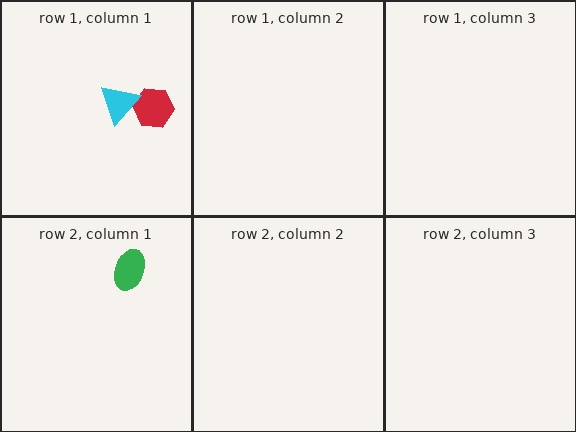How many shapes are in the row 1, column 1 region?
2.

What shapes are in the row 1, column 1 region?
The red hexagon, the cyan triangle.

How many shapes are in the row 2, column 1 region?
1.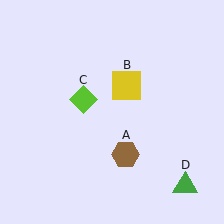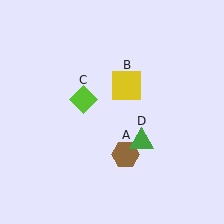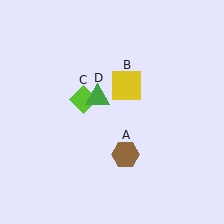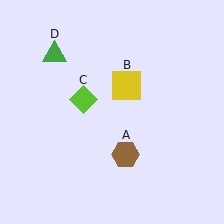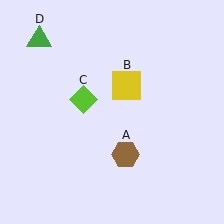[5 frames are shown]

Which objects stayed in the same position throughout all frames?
Brown hexagon (object A) and yellow square (object B) and lime diamond (object C) remained stationary.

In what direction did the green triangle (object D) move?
The green triangle (object D) moved up and to the left.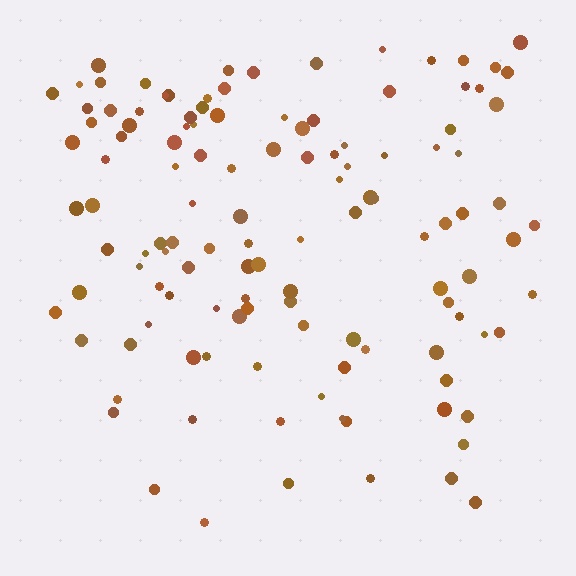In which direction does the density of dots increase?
From bottom to top, with the top side densest.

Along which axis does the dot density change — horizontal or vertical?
Vertical.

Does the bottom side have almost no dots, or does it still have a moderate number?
Still a moderate number, just noticeably fewer than the top.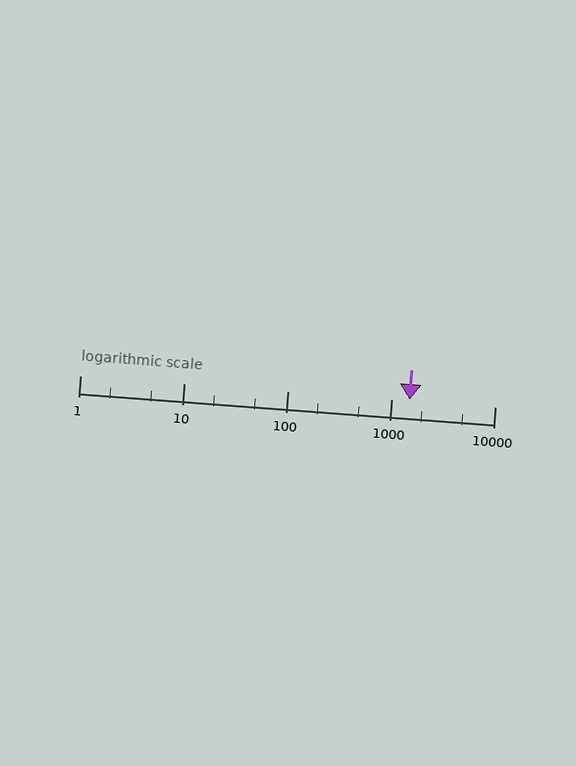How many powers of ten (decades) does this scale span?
The scale spans 4 decades, from 1 to 10000.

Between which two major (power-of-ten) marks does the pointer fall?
The pointer is between 1000 and 10000.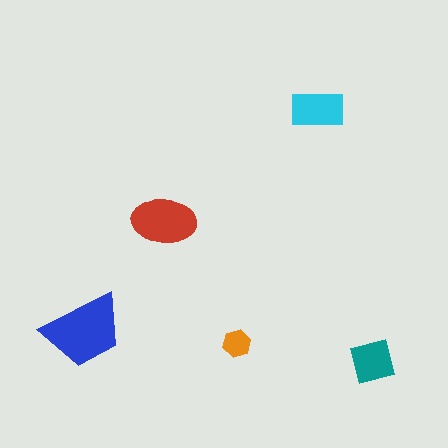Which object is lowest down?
The teal square is bottommost.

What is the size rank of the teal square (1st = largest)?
4th.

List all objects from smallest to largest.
The orange hexagon, the teal square, the cyan rectangle, the red ellipse, the blue trapezoid.